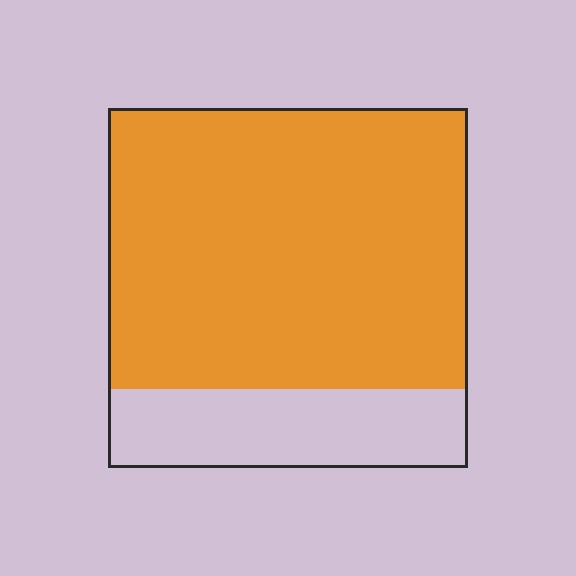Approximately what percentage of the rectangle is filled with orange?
Approximately 80%.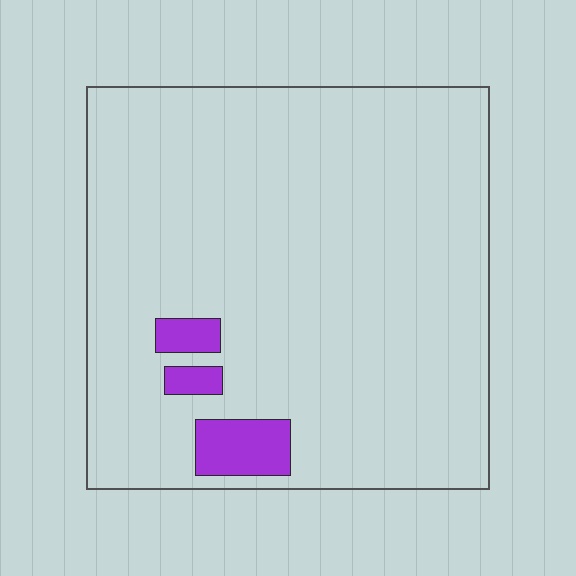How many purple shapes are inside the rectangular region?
3.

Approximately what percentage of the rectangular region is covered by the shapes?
Approximately 5%.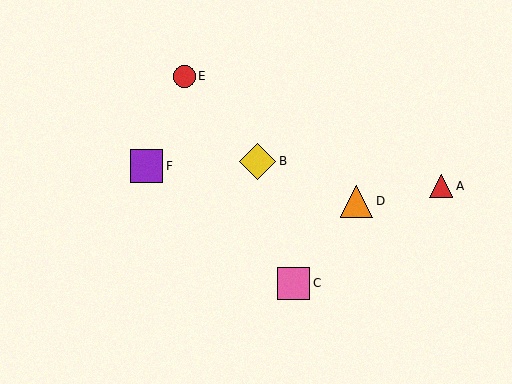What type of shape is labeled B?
Shape B is a yellow diamond.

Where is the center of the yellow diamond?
The center of the yellow diamond is at (258, 161).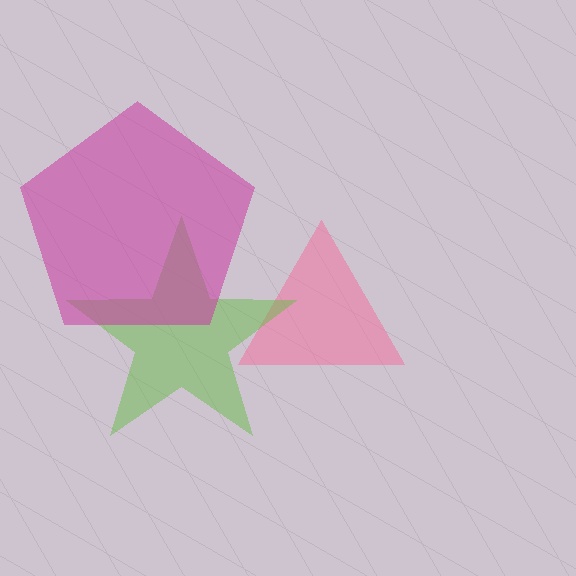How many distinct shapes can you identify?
There are 3 distinct shapes: a pink triangle, a lime star, a magenta pentagon.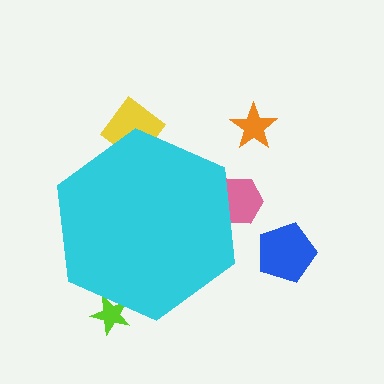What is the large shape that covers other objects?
A cyan hexagon.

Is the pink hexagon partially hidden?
Yes, the pink hexagon is partially hidden behind the cyan hexagon.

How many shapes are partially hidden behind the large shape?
3 shapes are partially hidden.